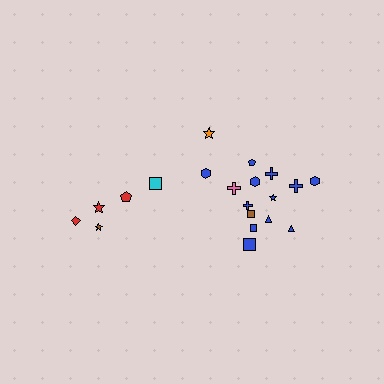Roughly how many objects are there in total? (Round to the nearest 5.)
Roughly 20 objects in total.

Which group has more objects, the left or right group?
The right group.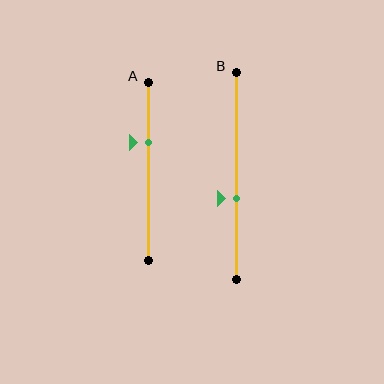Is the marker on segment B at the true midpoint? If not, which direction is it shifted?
No, the marker on segment B is shifted downward by about 11% of the segment length.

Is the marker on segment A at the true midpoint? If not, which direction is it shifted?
No, the marker on segment A is shifted upward by about 17% of the segment length.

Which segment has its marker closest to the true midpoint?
Segment B has its marker closest to the true midpoint.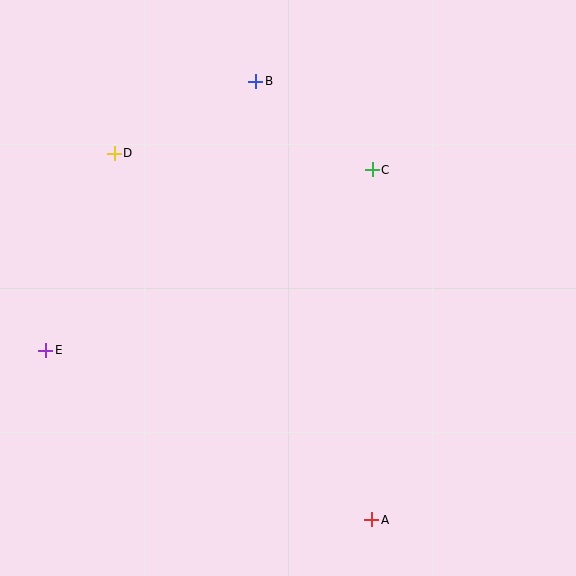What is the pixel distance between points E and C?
The distance between E and C is 373 pixels.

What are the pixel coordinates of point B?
Point B is at (256, 81).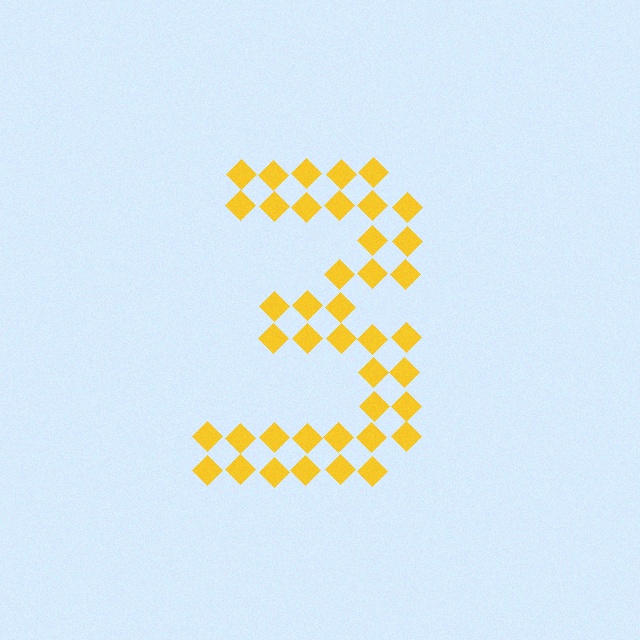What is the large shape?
The large shape is the digit 3.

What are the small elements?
The small elements are diamonds.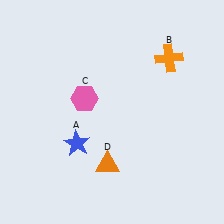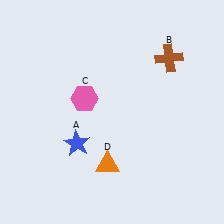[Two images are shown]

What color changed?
The cross (B) changed from orange in Image 1 to brown in Image 2.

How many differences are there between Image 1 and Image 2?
There is 1 difference between the two images.